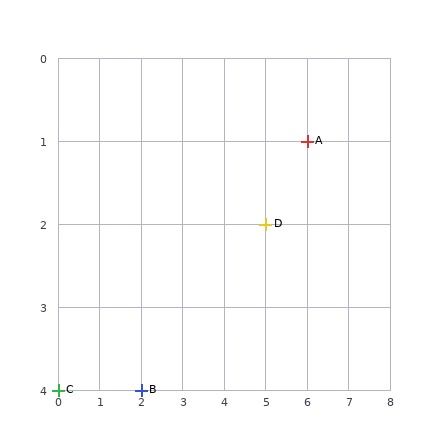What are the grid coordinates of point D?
Point D is at grid coordinates (5, 2).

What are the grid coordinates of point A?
Point A is at grid coordinates (6, 1).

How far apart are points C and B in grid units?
Points C and B are 2 columns apart.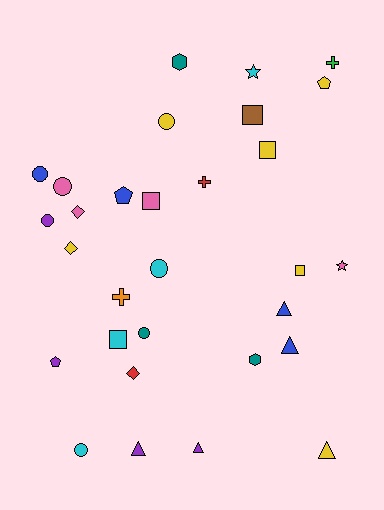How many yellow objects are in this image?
There are 6 yellow objects.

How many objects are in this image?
There are 30 objects.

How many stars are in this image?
There are 2 stars.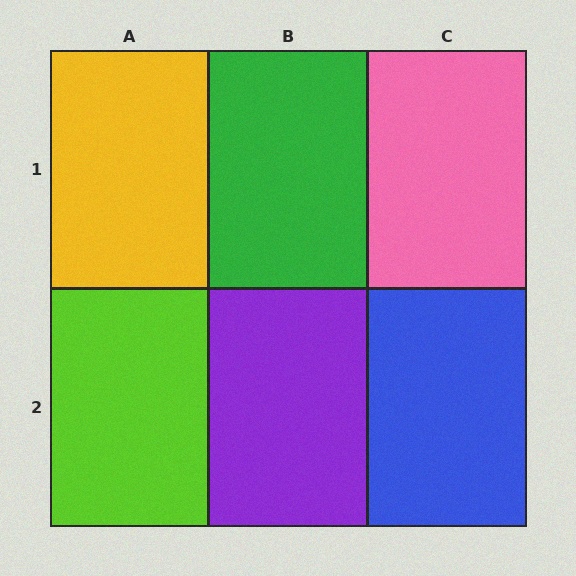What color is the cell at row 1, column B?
Green.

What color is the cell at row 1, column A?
Yellow.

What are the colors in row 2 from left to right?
Lime, purple, blue.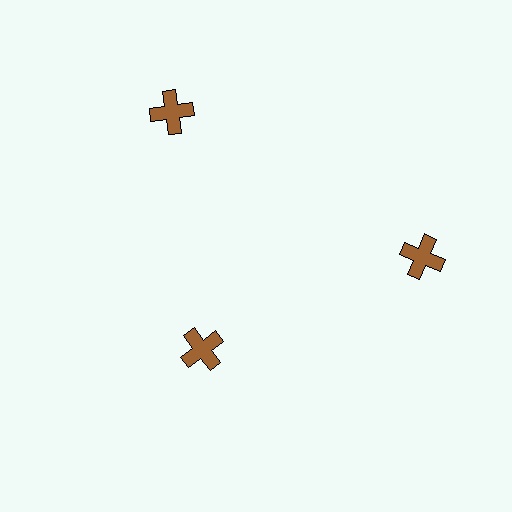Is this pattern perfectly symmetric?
No. The 3 brown crosses are arranged in a ring, but one element near the 7 o'clock position is pulled inward toward the center, breaking the 3-fold rotational symmetry.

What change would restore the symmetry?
The symmetry would be restored by moving it outward, back onto the ring so that all 3 crosses sit at equal angles and equal distance from the center.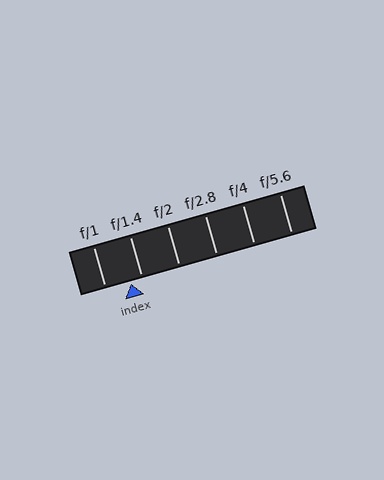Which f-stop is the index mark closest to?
The index mark is closest to f/1.4.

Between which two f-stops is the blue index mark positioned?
The index mark is between f/1 and f/1.4.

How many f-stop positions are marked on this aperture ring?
There are 6 f-stop positions marked.